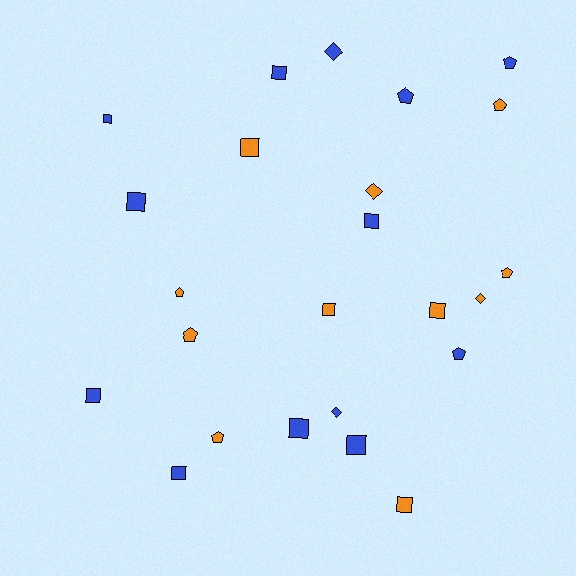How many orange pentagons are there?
There are 5 orange pentagons.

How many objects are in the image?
There are 24 objects.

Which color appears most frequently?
Blue, with 13 objects.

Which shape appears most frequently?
Square, with 12 objects.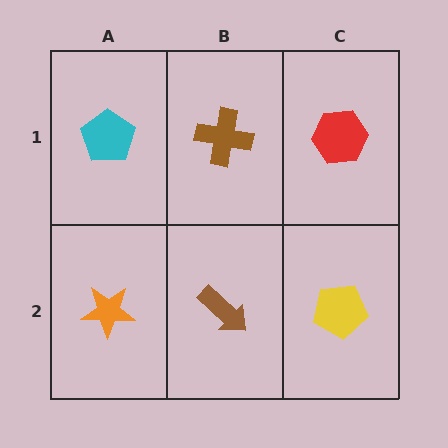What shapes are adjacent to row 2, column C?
A red hexagon (row 1, column C), a brown arrow (row 2, column B).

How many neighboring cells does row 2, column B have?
3.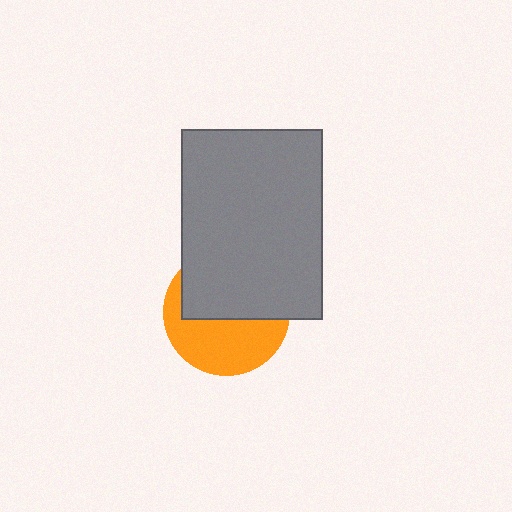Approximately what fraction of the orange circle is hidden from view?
Roughly 52% of the orange circle is hidden behind the gray rectangle.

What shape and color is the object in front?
The object in front is a gray rectangle.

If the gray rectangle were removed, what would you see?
You would see the complete orange circle.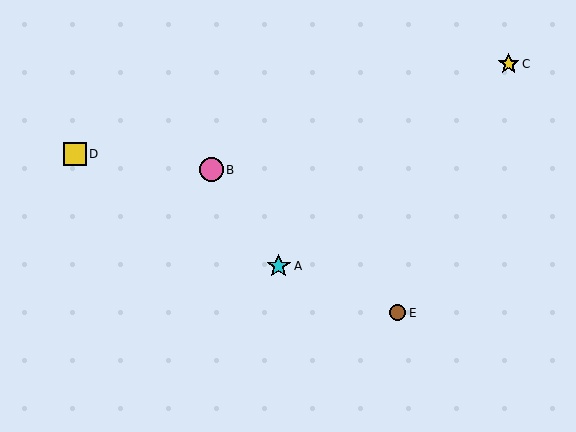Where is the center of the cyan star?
The center of the cyan star is at (279, 266).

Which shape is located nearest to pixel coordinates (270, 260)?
The cyan star (labeled A) at (279, 266) is nearest to that location.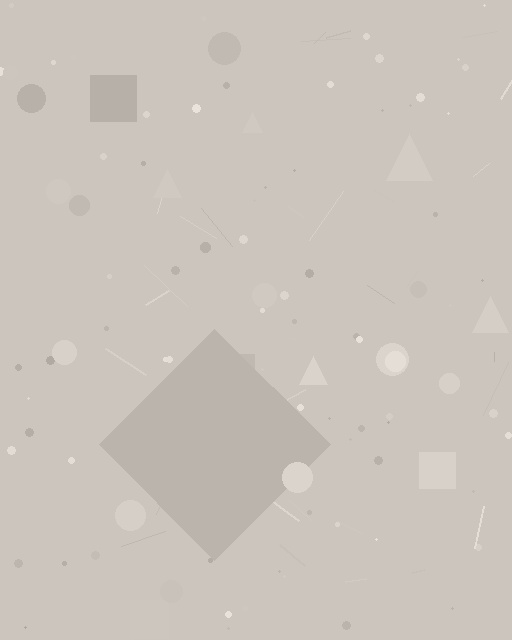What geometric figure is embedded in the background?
A diamond is embedded in the background.